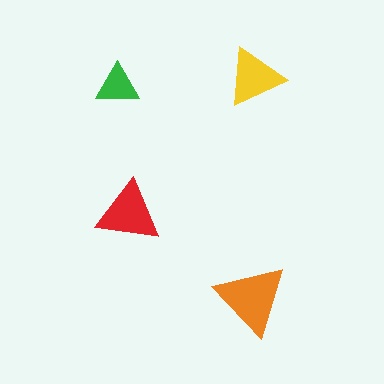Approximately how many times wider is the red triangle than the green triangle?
About 1.5 times wider.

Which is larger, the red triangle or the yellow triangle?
The red one.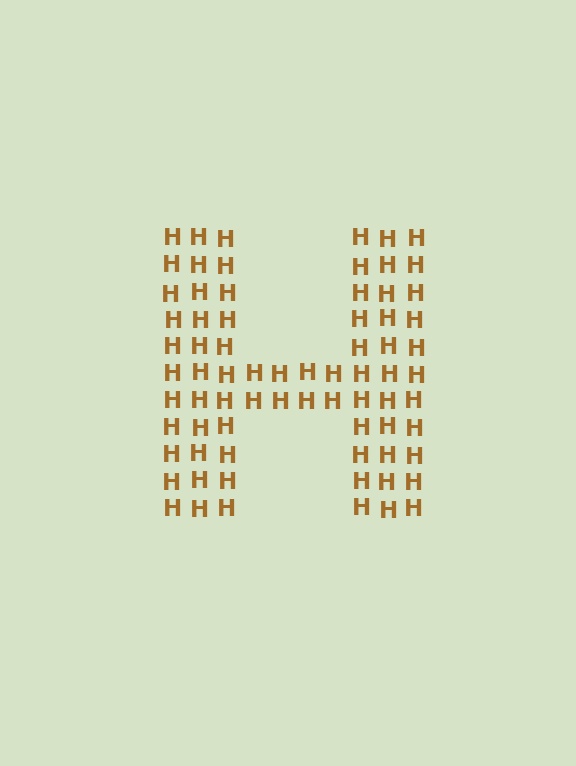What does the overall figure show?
The overall figure shows the letter H.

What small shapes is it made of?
It is made of small letter H's.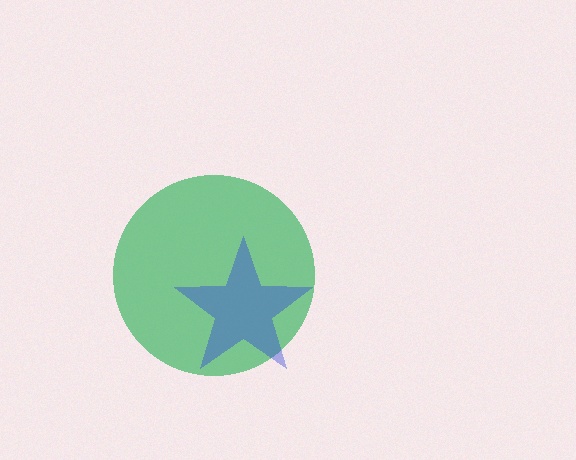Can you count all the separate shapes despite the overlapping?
Yes, there are 2 separate shapes.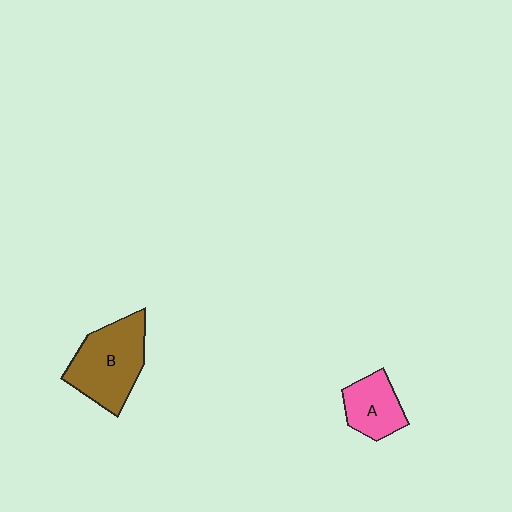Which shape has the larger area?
Shape B (brown).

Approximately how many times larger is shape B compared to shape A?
Approximately 1.7 times.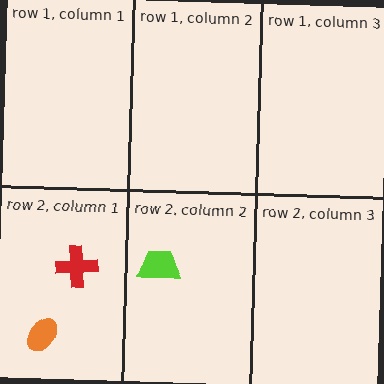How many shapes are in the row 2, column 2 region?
1.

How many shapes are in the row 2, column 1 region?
2.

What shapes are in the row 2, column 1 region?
The orange ellipse, the red cross.